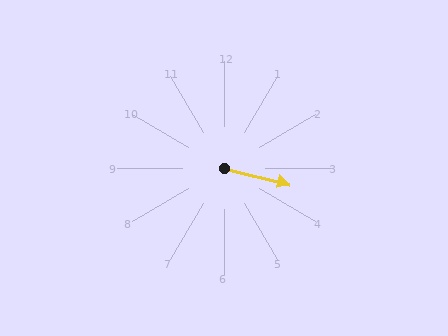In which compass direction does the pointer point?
East.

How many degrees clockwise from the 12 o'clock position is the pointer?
Approximately 104 degrees.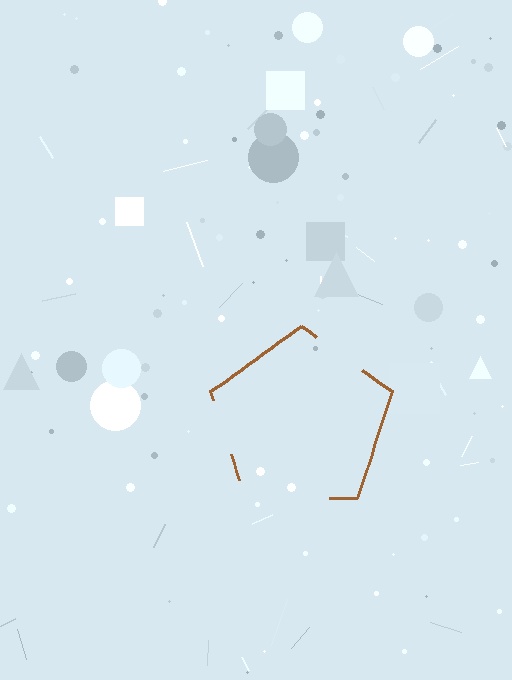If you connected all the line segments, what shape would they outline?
They would outline a pentagon.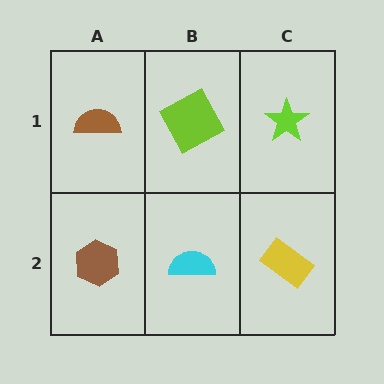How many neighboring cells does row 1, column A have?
2.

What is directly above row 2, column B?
A lime square.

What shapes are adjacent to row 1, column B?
A cyan semicircle (row 2, column B), a brown semicircle (row 1, column A), a lime star (row 1, column C).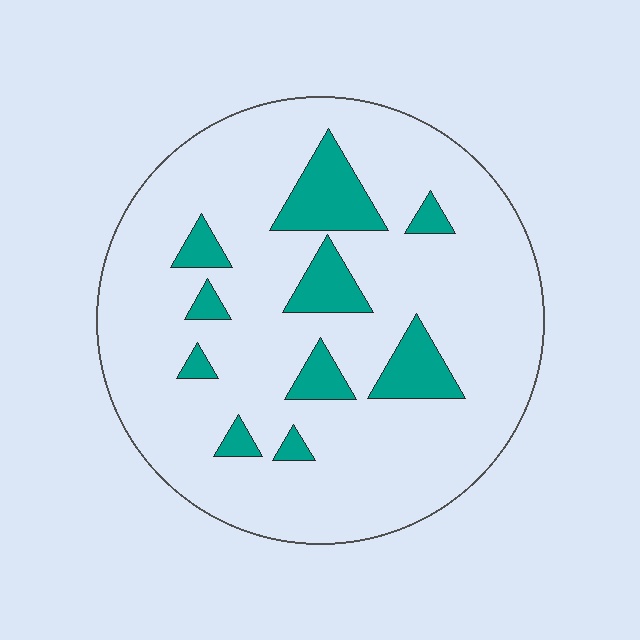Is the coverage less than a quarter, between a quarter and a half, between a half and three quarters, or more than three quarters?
Less than a quarter.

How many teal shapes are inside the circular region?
10.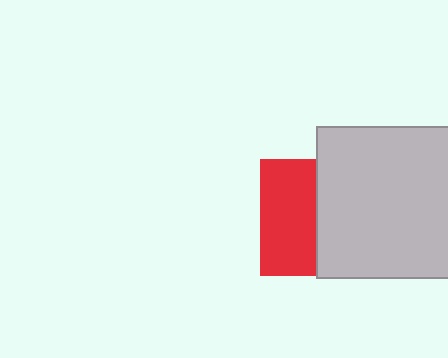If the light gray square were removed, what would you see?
You would see the complete red square.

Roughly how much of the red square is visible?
About half of it is visible (roughly 47%).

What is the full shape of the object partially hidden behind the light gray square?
The partially hidden object is a red square.